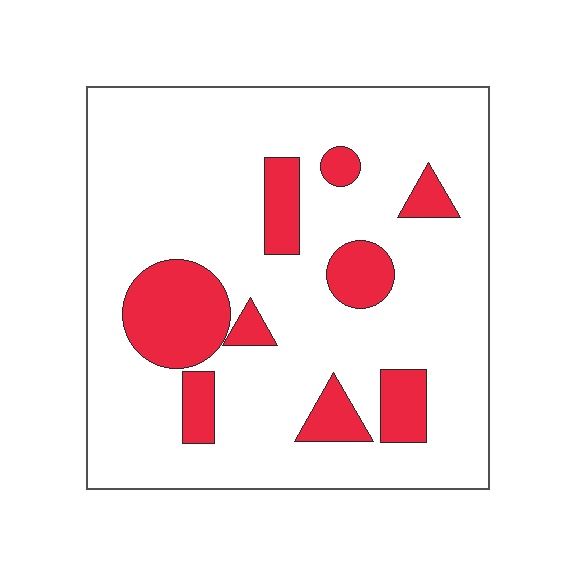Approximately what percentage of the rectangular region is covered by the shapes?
Approximately 20%.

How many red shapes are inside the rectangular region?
9.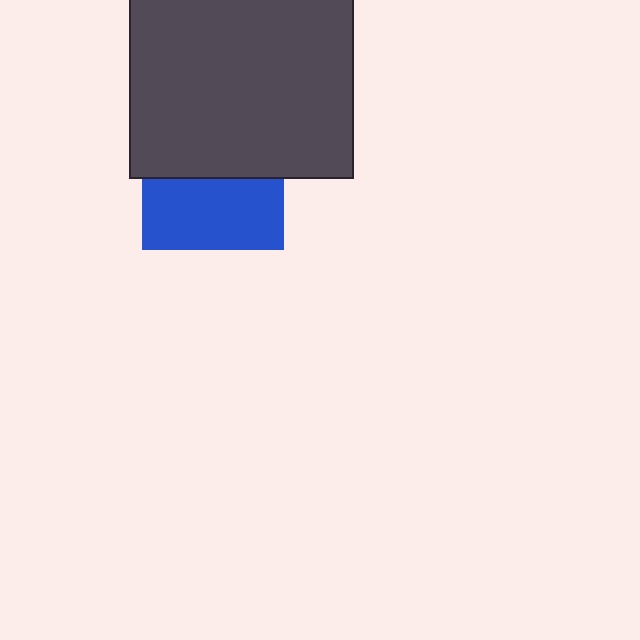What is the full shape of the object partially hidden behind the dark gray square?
The partially hidden object is a blue square.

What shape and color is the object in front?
The object in front is a dark gray square.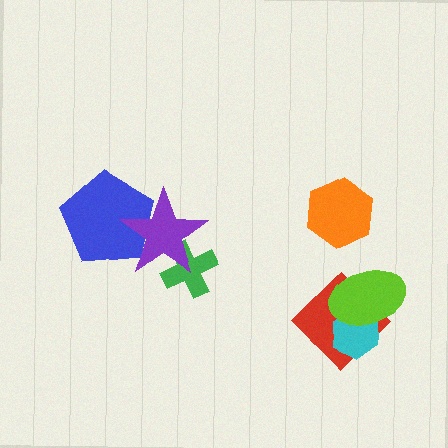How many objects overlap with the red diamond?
2 objects overlap with the red diamond.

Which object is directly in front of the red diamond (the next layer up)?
The cyan hexagon is directly in front of the red diamond.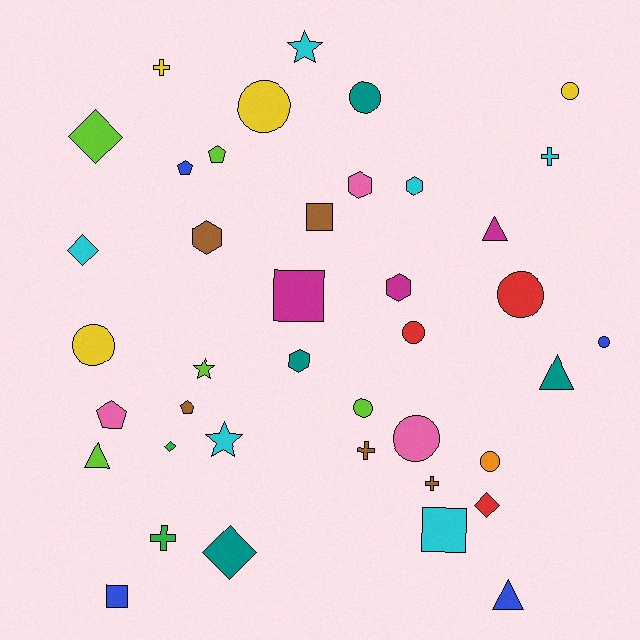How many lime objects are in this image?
There are 5 lime objects.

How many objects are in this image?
There are 40 objects.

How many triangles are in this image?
There are 4 triangles.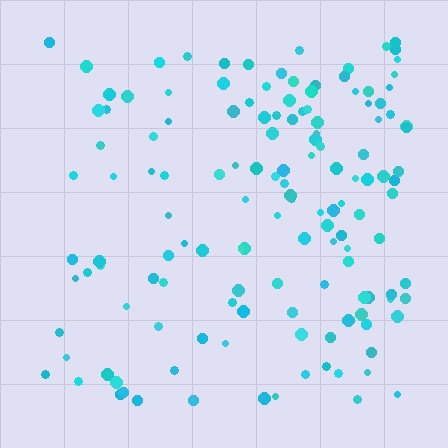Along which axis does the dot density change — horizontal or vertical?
Horizontal.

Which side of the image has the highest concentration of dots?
The right.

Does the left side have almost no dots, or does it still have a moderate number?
Still a moderate number, just noticeably fewer than the right.